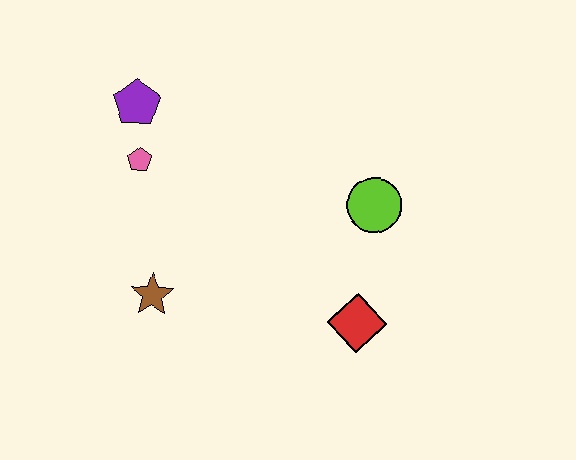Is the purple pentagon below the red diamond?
No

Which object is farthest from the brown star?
The lime circle is farthest from the brown star.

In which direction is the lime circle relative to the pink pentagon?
The lime circle is to the right of the pink pentagon.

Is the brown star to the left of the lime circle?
Yes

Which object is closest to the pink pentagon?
The purple pentagon is closest to the pink pentagon.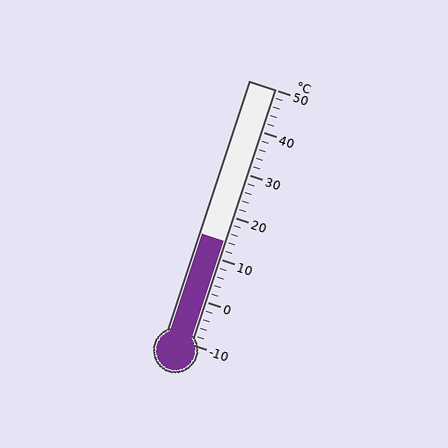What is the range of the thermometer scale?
The thermometer scale ranges from -10°C to 50°C.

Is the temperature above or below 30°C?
The temperature is below 30°C.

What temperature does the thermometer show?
The thermometer shows approximately 14°C.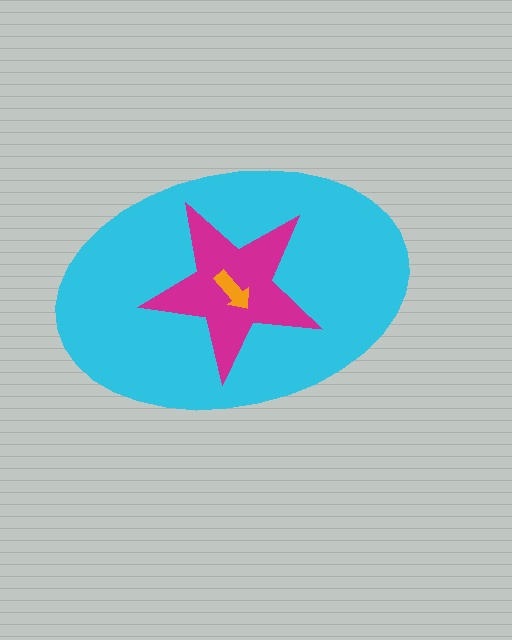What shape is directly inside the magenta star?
The orange arrow.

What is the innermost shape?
The orange arrow.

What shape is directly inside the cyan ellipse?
The magenta star.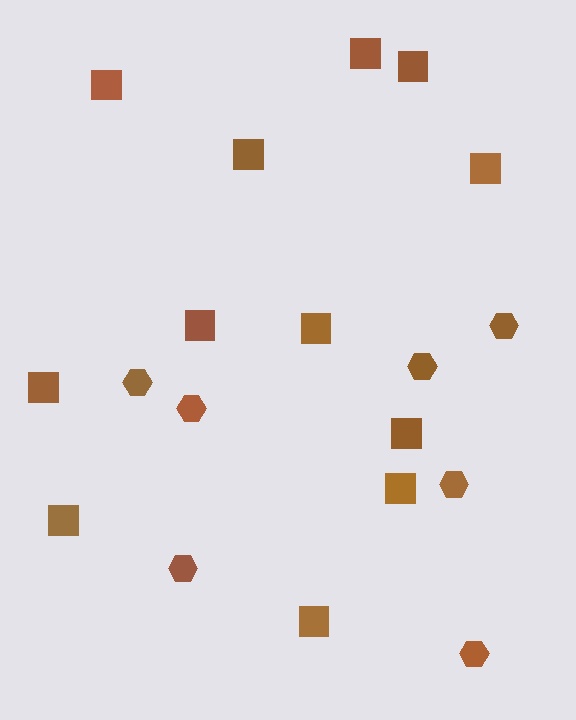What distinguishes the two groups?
There are 2 groups: one group of squares (12) and one group of hexagons (7).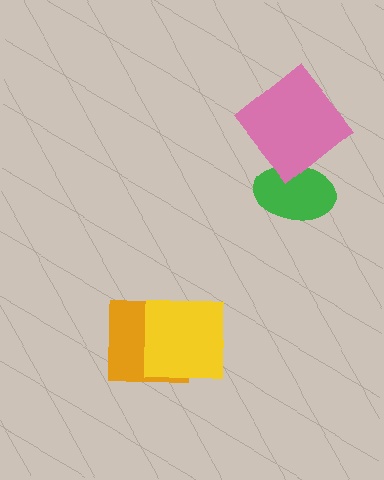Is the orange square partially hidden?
Yes, it is partially covered by another shape.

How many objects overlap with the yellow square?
1 object overlaps with the yellow square.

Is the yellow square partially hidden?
No, no other shape covers it.